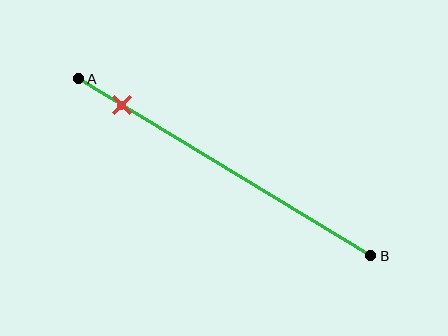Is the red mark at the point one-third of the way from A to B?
No, the mark is at about 15% from A, not at the 33% one-third point.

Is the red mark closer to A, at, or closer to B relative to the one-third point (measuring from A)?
The red mark is closer to point A than the one-third point of segment AB.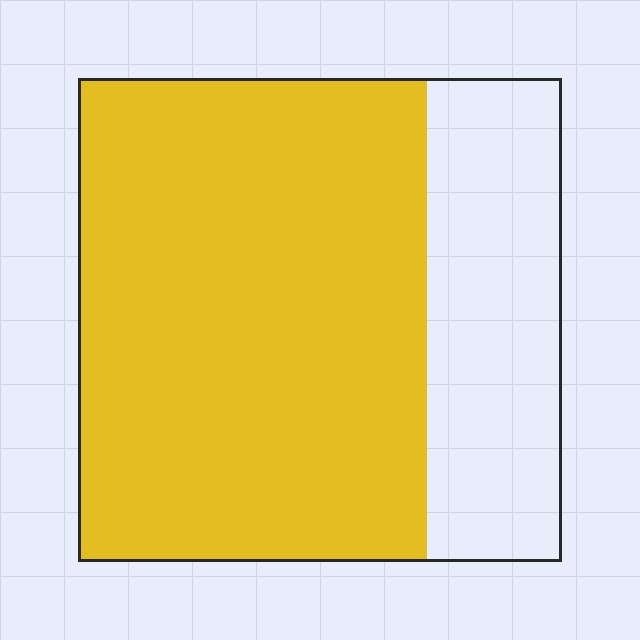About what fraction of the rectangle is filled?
About three quarters (3/4).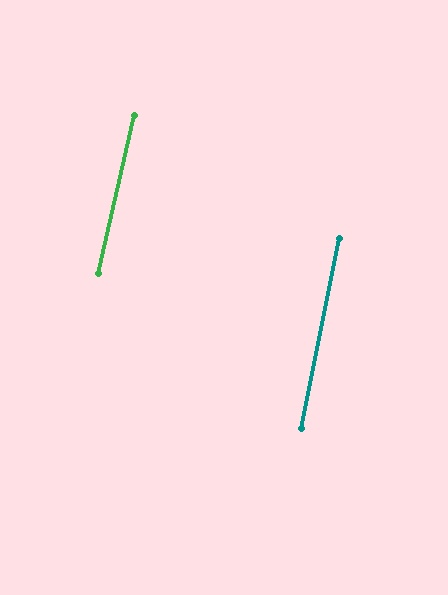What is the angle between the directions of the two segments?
Approximately 1 degree.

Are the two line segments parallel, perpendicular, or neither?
Parallel — their directions differ by only 1.4°.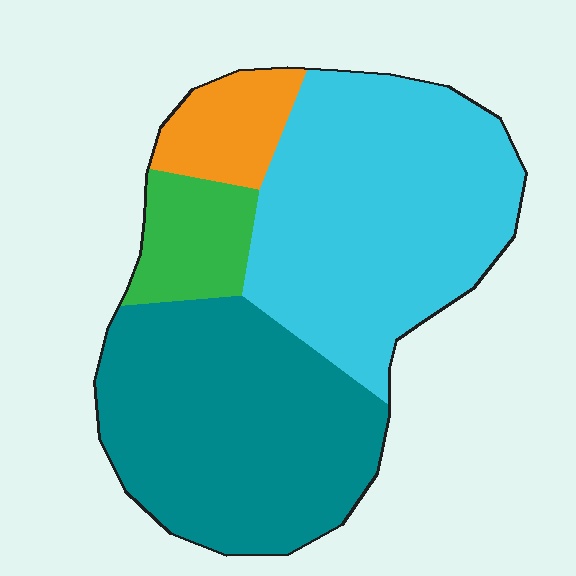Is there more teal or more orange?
Teal.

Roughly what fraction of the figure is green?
Green covers 9% of the figure.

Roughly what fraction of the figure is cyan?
Cyan covers about 40% of the figure.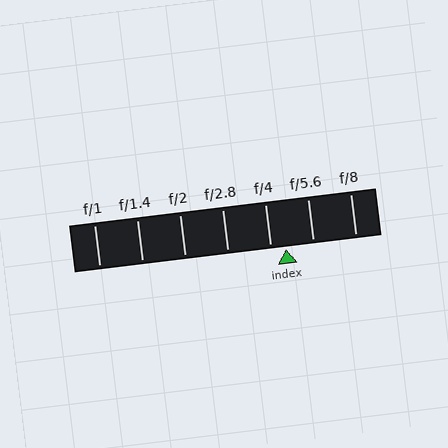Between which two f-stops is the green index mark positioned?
The index mark is between f/4 and f/5.6.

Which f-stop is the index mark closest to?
The index mark is closest to f/4.